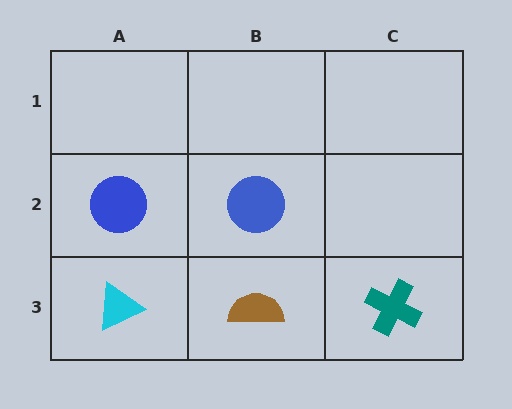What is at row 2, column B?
A blue circle.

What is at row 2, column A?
A blue circle.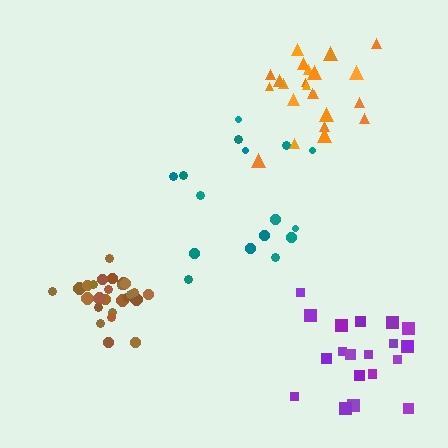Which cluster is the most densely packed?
Brown.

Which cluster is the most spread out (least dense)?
Teal.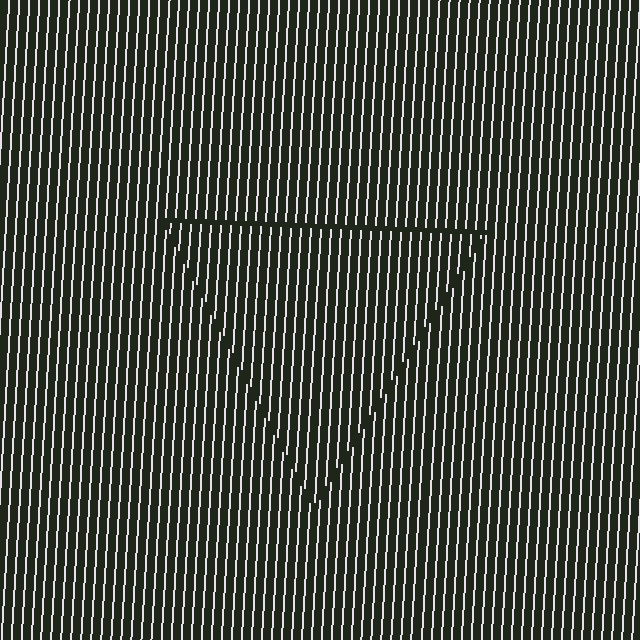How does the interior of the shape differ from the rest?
The interior of the shape contains the same grating, shifted by half a period — the contour is defined by the phase discontinuity where line-ends from the inner and outer gratings abut.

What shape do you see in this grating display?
An illusory triangle. The interior of the shape contains the same grating, shifted by half a period — the contour is defined by the phase discontinuity where line-ends from the inner and outer gratings abut.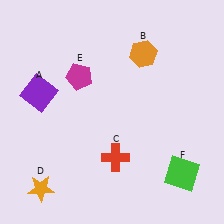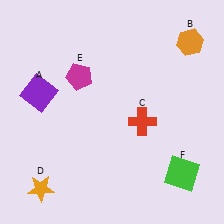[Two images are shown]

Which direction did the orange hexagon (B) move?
The orange hexagon (B) moved right.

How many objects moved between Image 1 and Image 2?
2 objects moved between the two images.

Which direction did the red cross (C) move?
The red cross (C) moved up.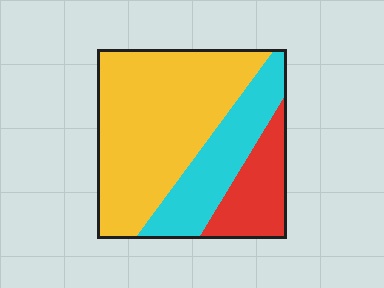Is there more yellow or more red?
Yellow.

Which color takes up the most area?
Yellow, at roughly 55%.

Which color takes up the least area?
Red, at roughly 20%.